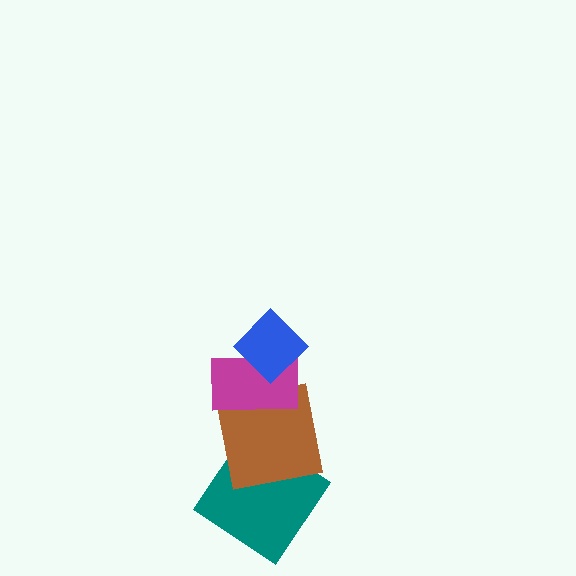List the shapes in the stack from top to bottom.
From top to bottom: the blue diamond, the magenta rectangle, the brown square, the teal diamond.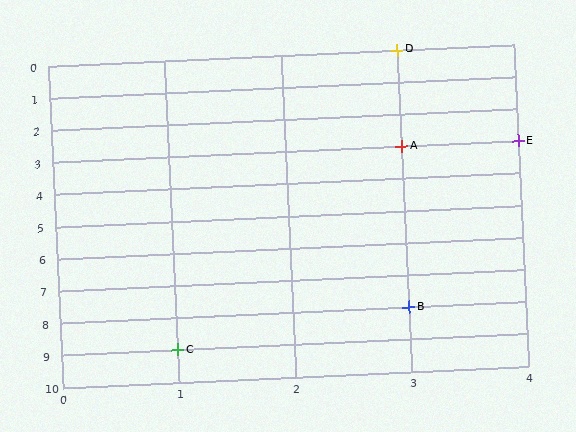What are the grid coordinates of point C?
Point C is at grid coordinates (1, 9).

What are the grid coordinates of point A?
Point A is at grid coordinates (3, 3).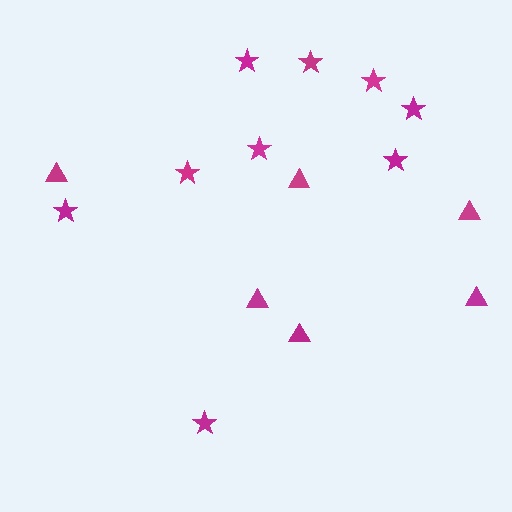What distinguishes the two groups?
There are 2 groups: one group of stars (9) and one group of triangles (6).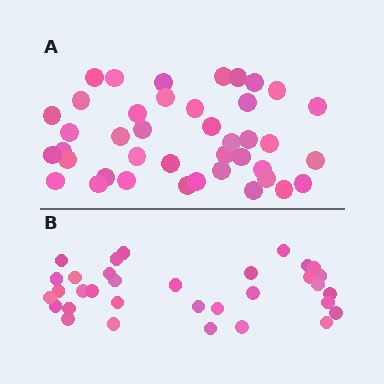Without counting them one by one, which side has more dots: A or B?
Region A (the top region) has more dots.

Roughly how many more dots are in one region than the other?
Region A has roughly 8 or so more dots than region B.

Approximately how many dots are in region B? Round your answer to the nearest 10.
About 30 dots. (The exact count is 33, which rounds to 30.)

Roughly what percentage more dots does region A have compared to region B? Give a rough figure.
About 25% more.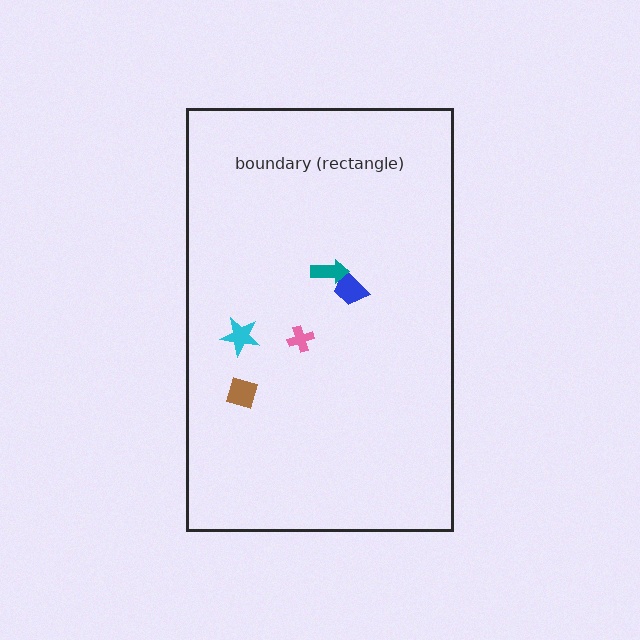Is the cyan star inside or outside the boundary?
Inside.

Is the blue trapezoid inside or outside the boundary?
Inside.